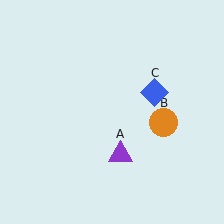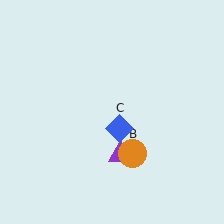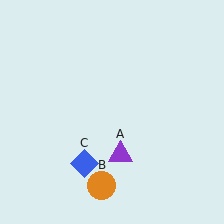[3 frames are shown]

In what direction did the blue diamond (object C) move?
The blue diamond (object C) moved down and to the left.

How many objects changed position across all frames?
2 objects changed position: orange circle (object B), blue diamond (object C).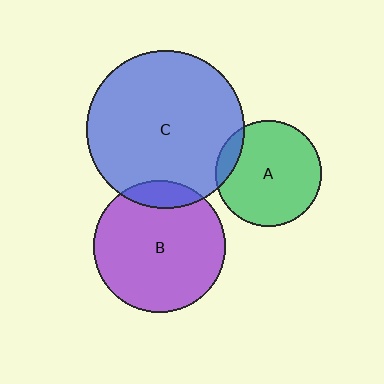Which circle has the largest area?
Circle C (blue).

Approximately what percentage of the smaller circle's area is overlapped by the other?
Approximately 10%.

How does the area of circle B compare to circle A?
Approximately 1.5 times.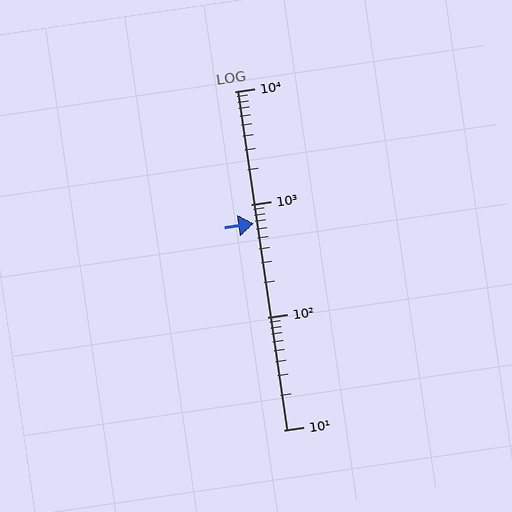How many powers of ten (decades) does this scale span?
The scale spans 3 decades, from 10 to 10000.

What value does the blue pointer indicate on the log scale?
The pointer indicates approximately 670.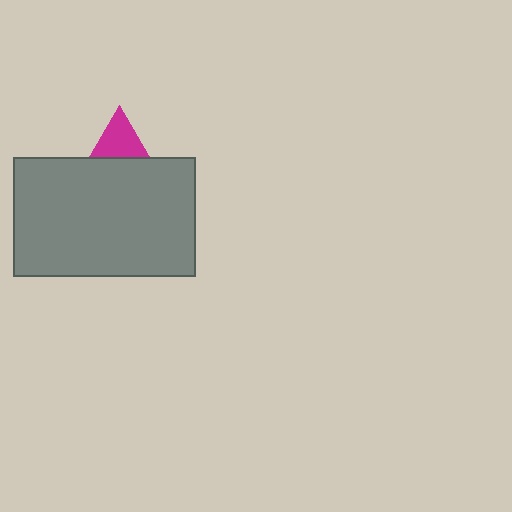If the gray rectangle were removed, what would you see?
You would see the complete magenta triangle.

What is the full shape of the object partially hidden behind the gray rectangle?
The partially hidden object is a magenta triangle.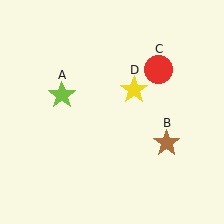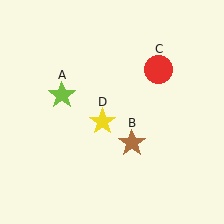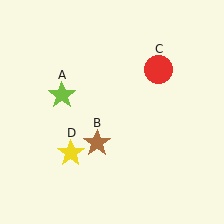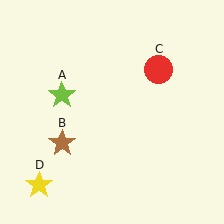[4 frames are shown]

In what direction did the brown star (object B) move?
The brown star (object B) moved left.